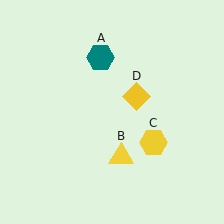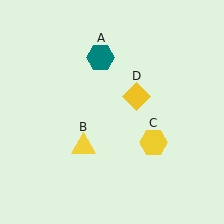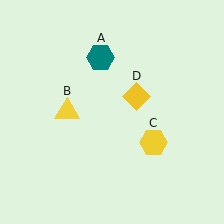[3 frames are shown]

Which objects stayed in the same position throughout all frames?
Teal hexagon (object A) and yellow hexagon (object C) and yellow diamond (object D) remained stationary.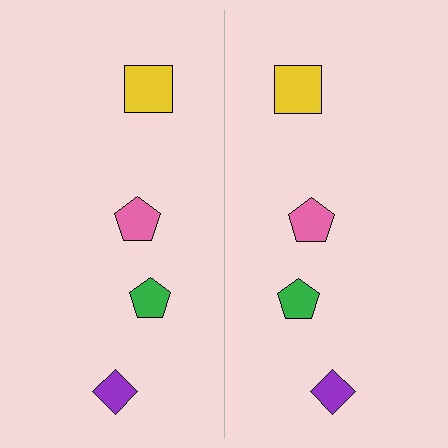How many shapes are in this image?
There are 8 shapes in this image.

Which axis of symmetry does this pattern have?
The pattern has a vertical axis of symmetry running through the center of the image.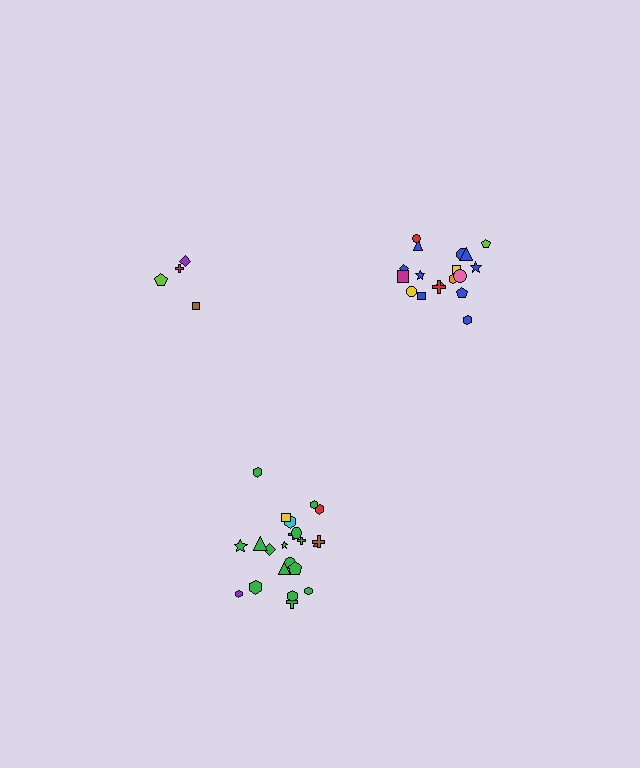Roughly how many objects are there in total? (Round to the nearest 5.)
Roughly 45 objects in total.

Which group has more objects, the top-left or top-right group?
The top-right group.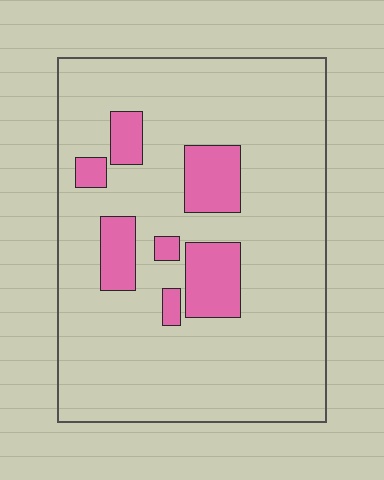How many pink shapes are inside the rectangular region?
7.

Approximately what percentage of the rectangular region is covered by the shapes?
Approximately 15%.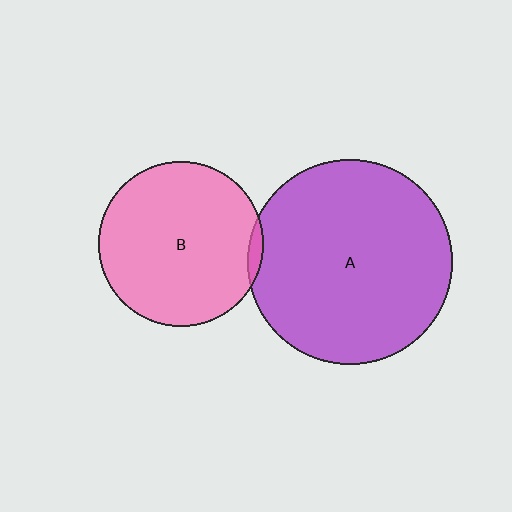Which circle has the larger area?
Circle A (purple).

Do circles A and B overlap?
Yes.